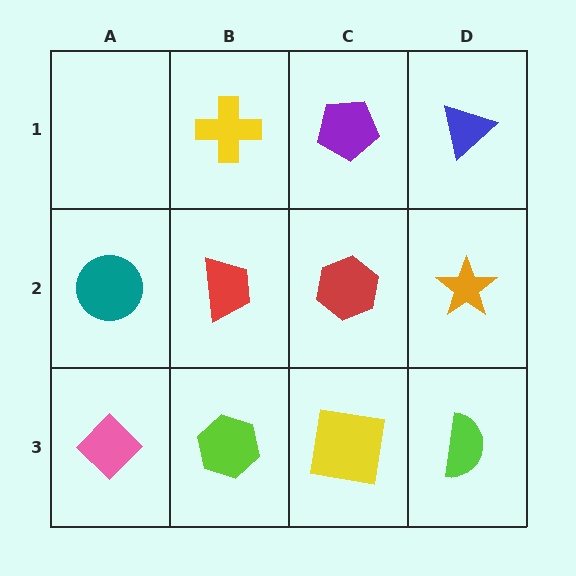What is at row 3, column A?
A pink diamond.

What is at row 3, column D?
A lime semicircle.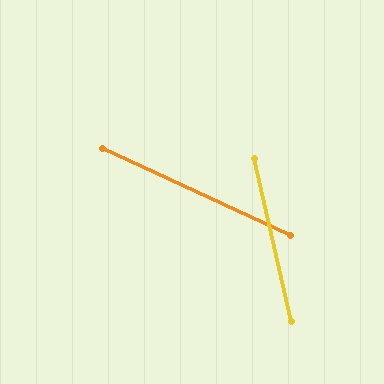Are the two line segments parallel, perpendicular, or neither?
Neither parallel nor perpendicular — they differ by about 52°.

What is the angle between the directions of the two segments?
Approximately 52 degrees.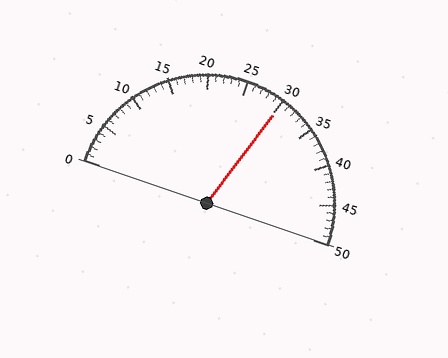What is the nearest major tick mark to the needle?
The nearest major tick mark is 30.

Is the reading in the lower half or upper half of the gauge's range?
The reading is in the upper half of the range (0 to 50).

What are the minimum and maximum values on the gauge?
The gauge ranges from 0 to 50.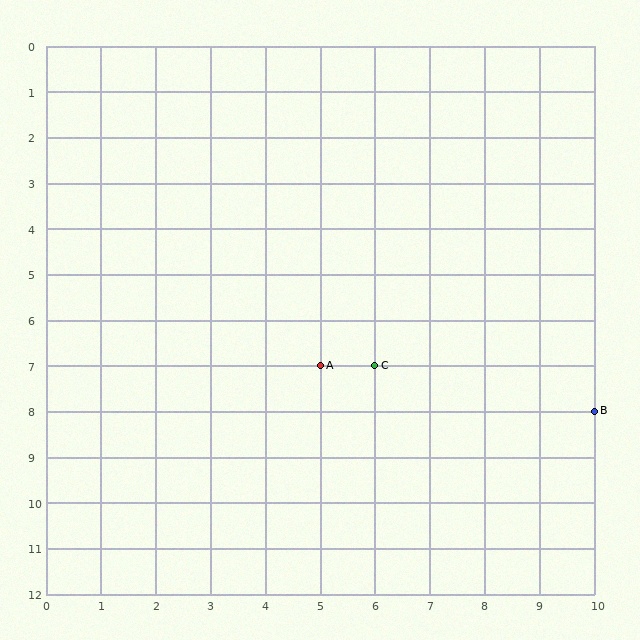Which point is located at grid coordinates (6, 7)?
Point C is at (6, 7).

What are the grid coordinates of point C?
Point C is at grid coordinates (6, 7).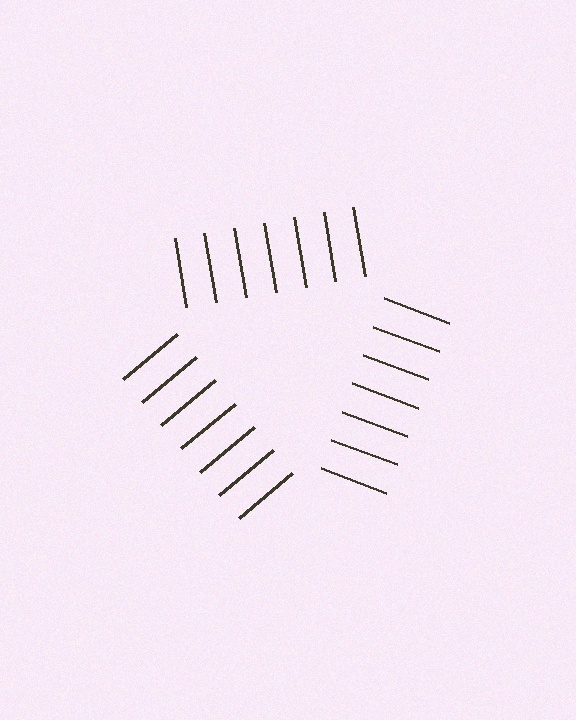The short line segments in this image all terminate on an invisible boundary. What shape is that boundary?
An illusory triangle — the line segments terminate on its edges but no continuous stroke is drawn.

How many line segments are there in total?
21 — 7 along each of the 3 edges.